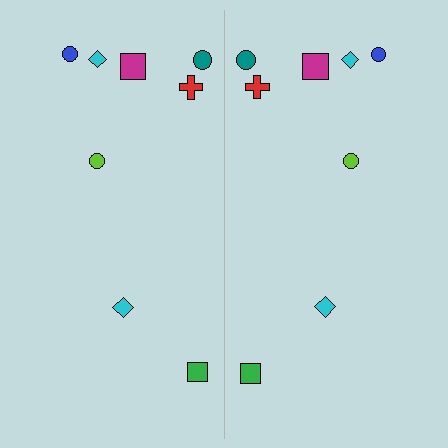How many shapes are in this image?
There are 16 shapes in this image.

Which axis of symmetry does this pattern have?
The pattern has a vertical axis of symmetry running through the center of the image.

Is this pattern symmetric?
Yes, this pattern has bilateral (reflection) symmetry.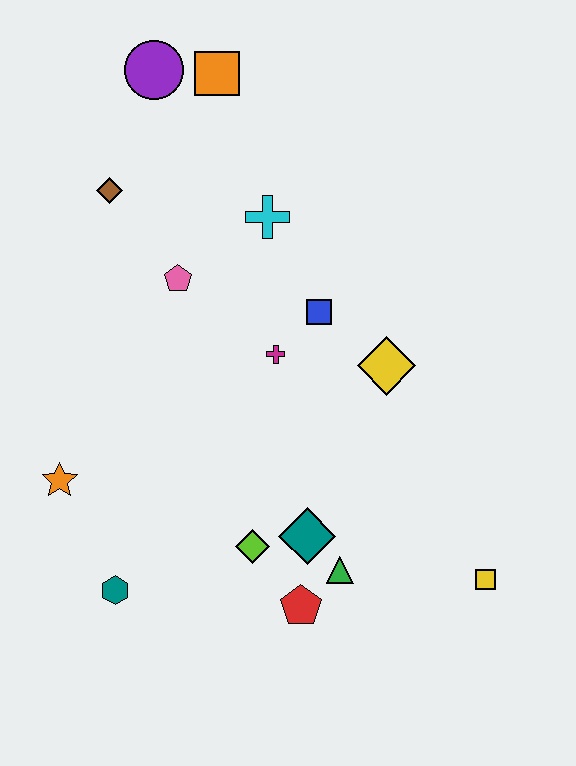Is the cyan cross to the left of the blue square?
Yes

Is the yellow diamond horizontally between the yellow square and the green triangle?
Yes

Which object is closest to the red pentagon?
The green triangle is closest to the red pentagon.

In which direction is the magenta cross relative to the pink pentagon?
The magenta cross is to the right of the pink pentagon.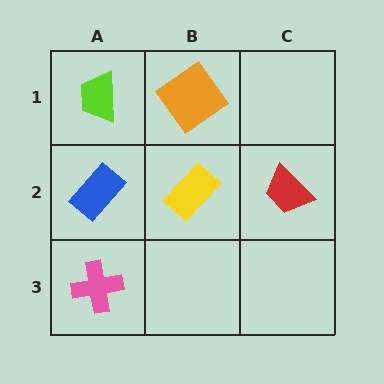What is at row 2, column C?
A red trapezoid.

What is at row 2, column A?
A blue rectangle.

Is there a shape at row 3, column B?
No, that cell is empty.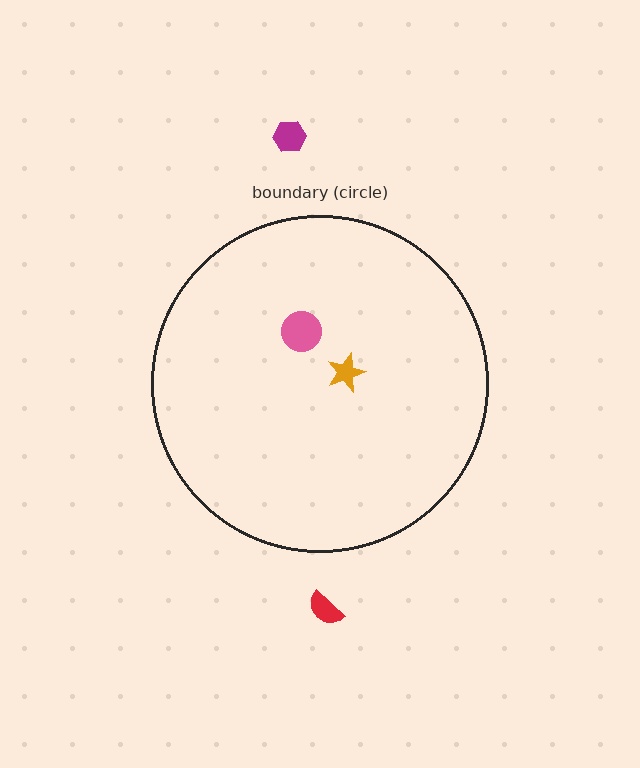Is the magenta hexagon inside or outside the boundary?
Outside.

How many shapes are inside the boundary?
2 inside, 2 outside.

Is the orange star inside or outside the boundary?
Inside.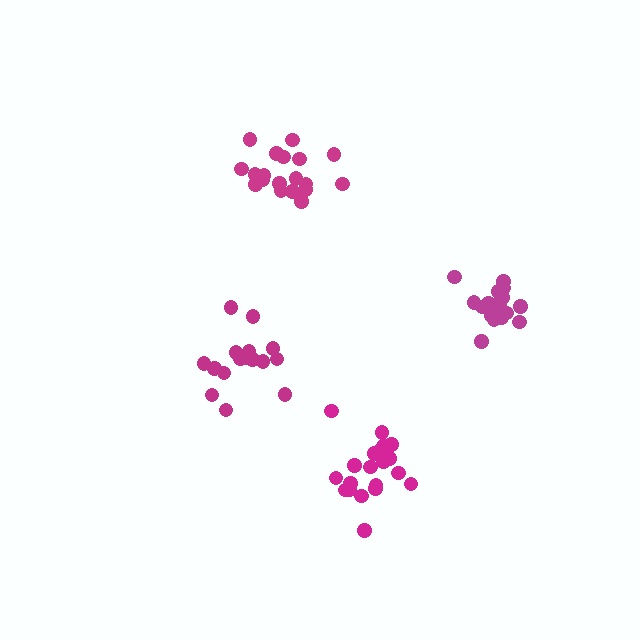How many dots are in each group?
Group 1: 19 dots, Group 2: 16 dots, Group 3: 19 dots, Group 4: 20 dots (74 total).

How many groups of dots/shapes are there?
There are 4 groups.